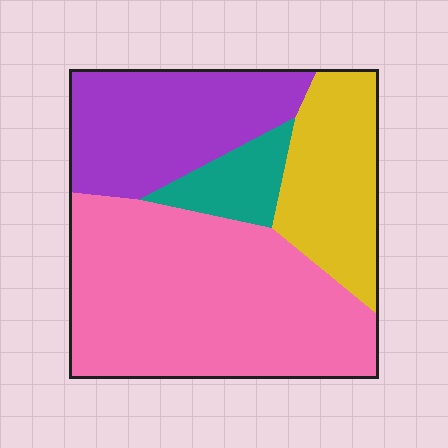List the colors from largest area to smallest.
From largest to smallest: pink, purple, yellow, teal.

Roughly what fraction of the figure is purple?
Purple takes up less than a quarter of the figure.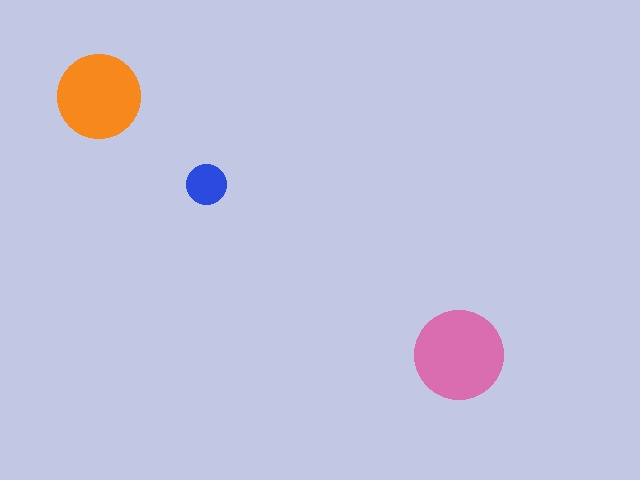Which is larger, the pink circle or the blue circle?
The pink one.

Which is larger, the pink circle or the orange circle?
The pink one.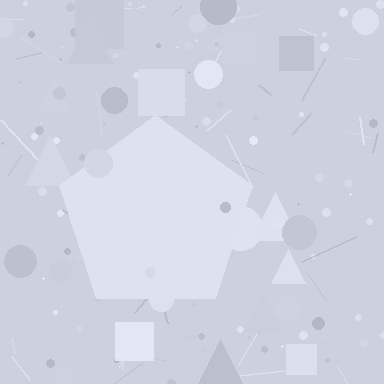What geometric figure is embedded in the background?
A pentagon is embedded in the background.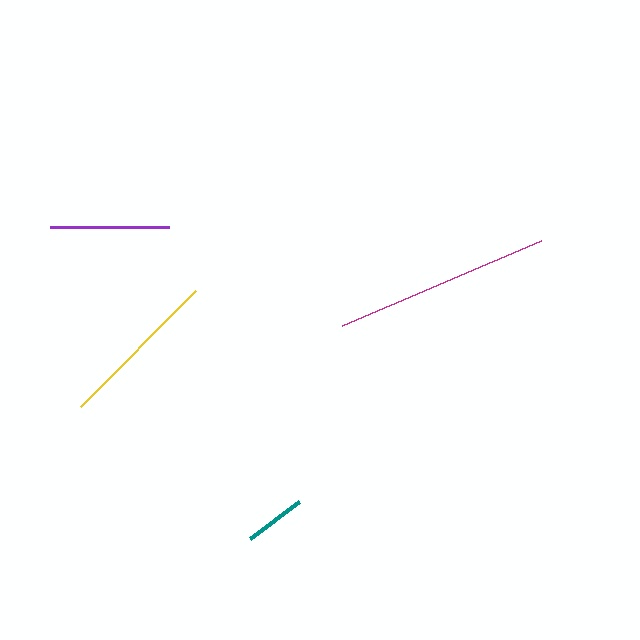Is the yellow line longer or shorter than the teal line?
The yellow line is longer than the teal line.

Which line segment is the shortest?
The teal line is the shortest at approximately 62 pixels.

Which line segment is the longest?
The magenta line is the longest at approximately 217 pixels.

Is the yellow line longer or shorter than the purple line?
The yellow line is longer than the purple line.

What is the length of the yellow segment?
The yellow segment is approximately 163 pixels long.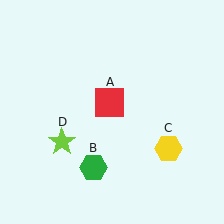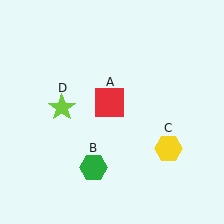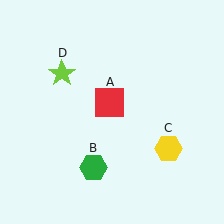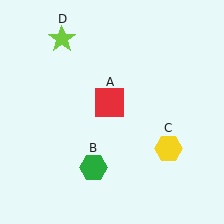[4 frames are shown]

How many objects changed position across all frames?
1 object changed position: lime star (object D).